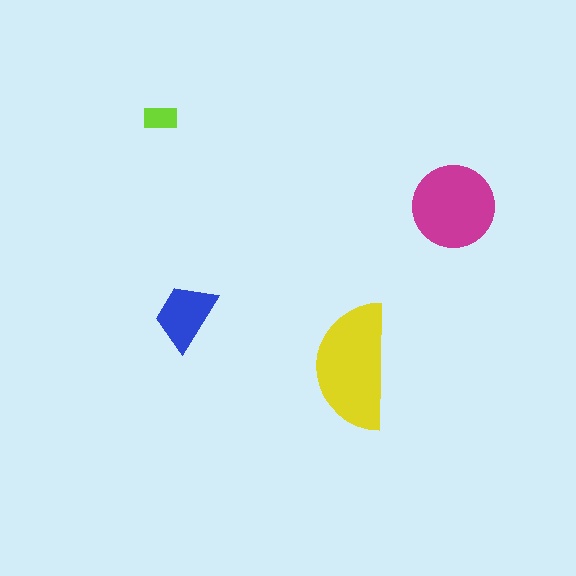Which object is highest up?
The lime rectangle is topmost.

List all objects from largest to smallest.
The yellow semicircle, the magenta circle, the blue trapezoid, the lime rectangle.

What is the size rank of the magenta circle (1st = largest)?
2nd.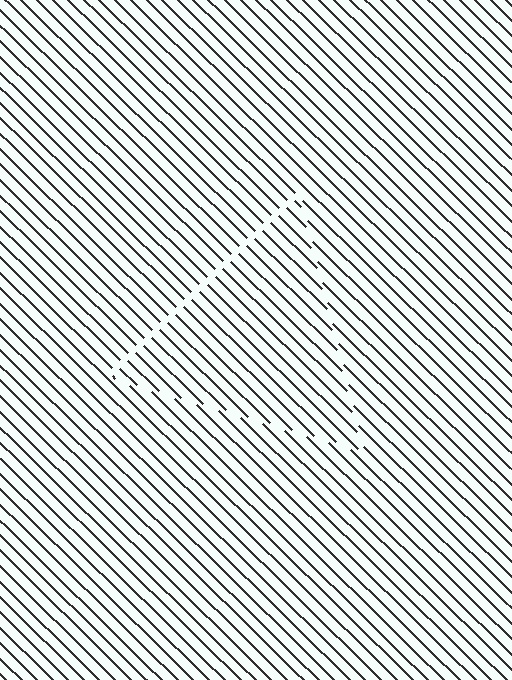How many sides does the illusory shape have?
3 sides — the line-ends trace a triangle.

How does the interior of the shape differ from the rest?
The interior of the shape contains the same grating, shifted by half a period — the contour is defined by the phase discontinuity where line-ends from the inner and outer gratings abut.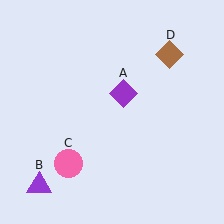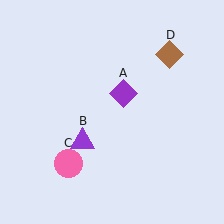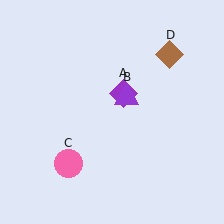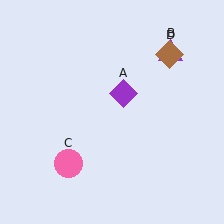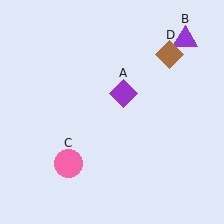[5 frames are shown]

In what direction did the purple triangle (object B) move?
The purple triangle (object B) moved up and to the right.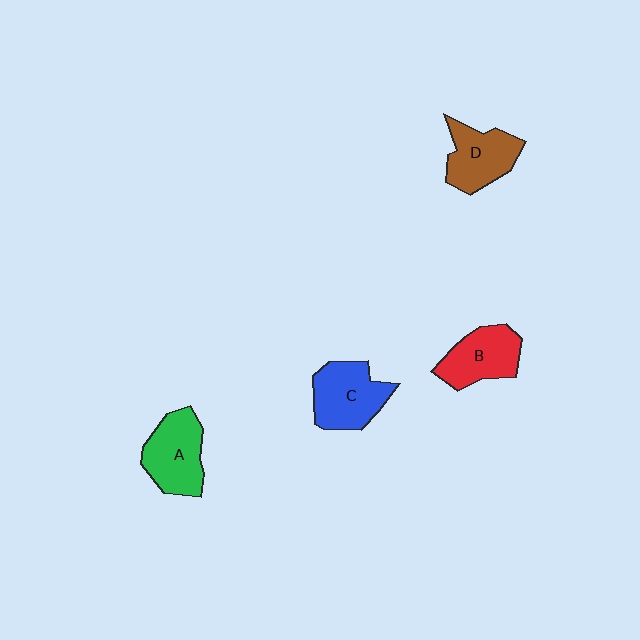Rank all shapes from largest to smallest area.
From largest to smallest: C (blue), A (green), D (brown), B (red).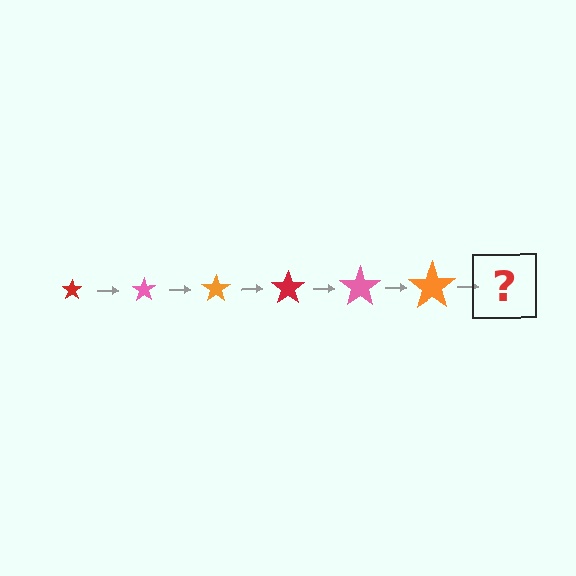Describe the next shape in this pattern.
It should be a red star, larger than the previous one.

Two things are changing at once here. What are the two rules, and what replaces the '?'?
The two rules are that the star grows larger each step and the color cycles through red, pink, and orange. The '?' should be a red star, larger than the previous one.